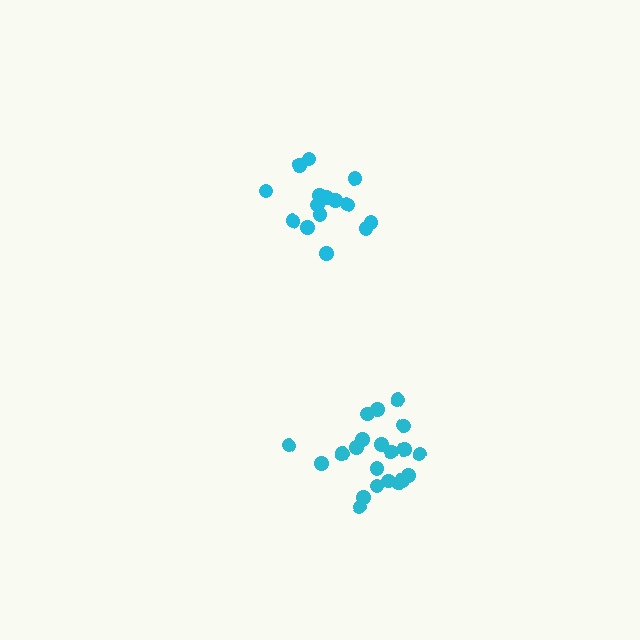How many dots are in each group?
Group 1: 21 dots, Group 2: 15 dots (36 total).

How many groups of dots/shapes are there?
There are 2 groups.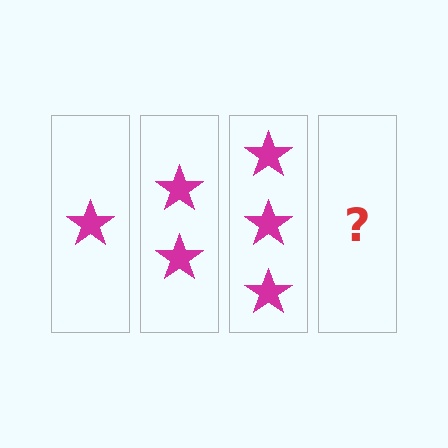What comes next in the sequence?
The next element should be 4 stars.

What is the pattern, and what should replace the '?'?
The pattern is that each step adds one more star. The '?' should be 4 stars.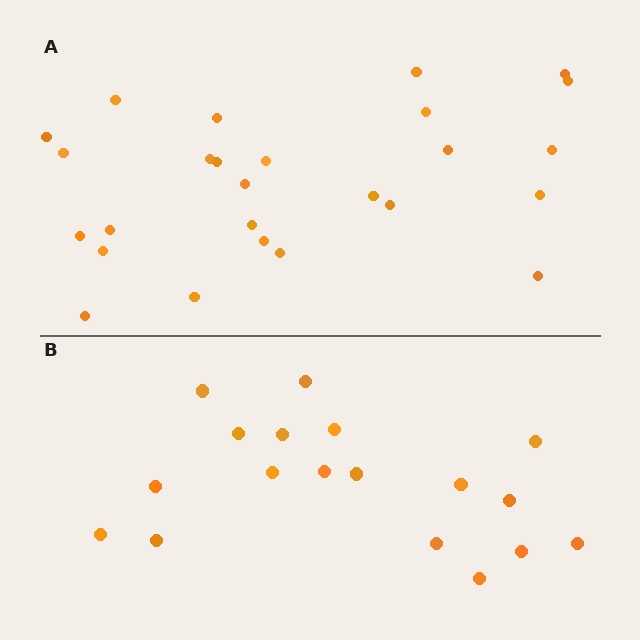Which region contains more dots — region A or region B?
Region A (the top region) has more dots.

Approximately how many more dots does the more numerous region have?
Region A has roughly 8 or so more dots than region B.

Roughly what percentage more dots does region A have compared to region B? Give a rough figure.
About 45% more.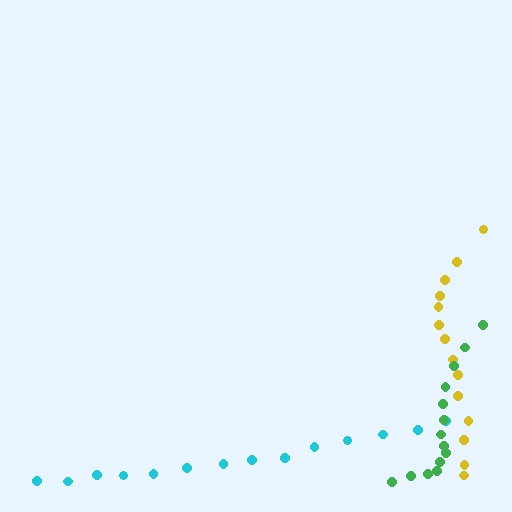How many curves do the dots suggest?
There are 3 distinct paths.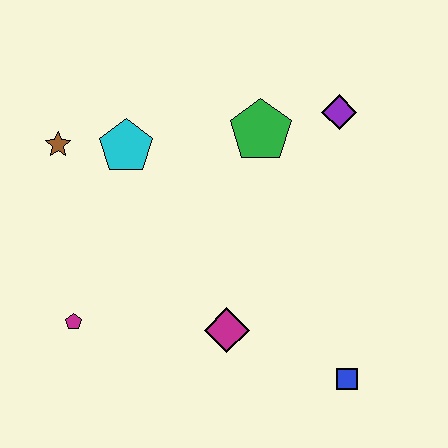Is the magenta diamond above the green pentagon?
No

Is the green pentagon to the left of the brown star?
No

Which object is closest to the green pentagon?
The purple diamond is closest to the green pentagon.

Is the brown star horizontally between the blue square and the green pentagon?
No